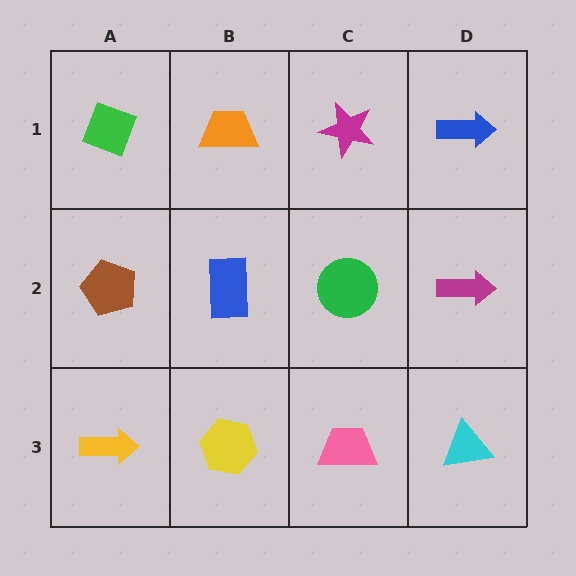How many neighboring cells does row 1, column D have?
2.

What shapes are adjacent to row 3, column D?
A magenta arrow (row 2, column D), a pink trapezoid (row 3, column C).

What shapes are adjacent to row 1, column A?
A brown pentagon (row 2, column A), an orange trapezoid (row 1, column B).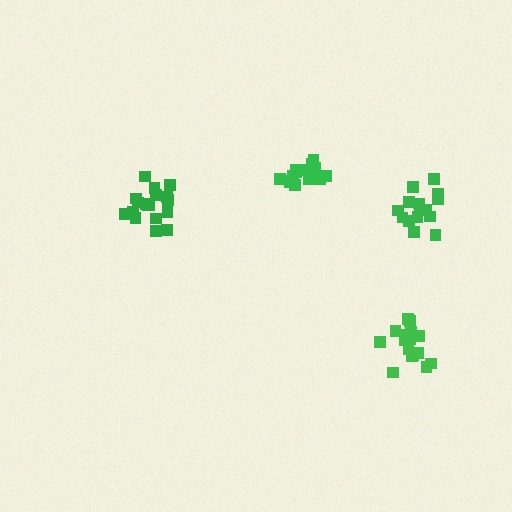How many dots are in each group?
Group 1: 15 dots, Group 2: 18 dots, Group 3: 15 dots, Group 4: 18 dots (66 total).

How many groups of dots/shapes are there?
There are 4 groups.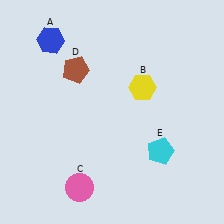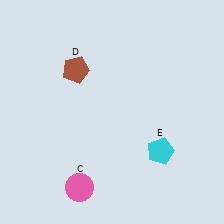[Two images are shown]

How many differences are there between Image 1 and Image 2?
There are 2 differences between the two images.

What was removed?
The yellow hexagon (B), the blue hexagon (A) were removed in Image 2.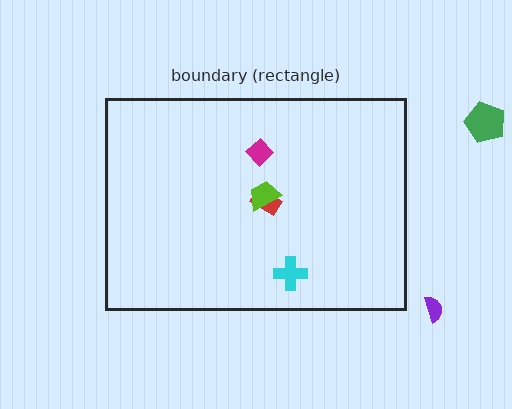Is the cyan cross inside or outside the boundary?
Inside.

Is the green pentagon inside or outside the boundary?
Outside.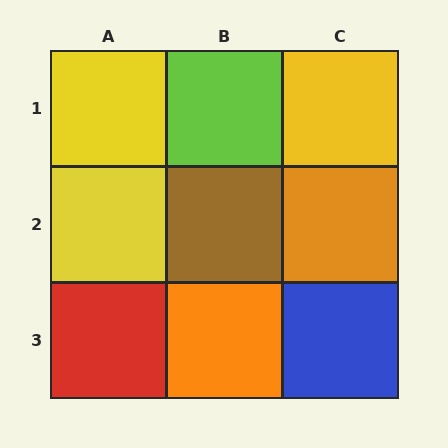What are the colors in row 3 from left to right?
Red, orange, blue.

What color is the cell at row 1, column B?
Lime.